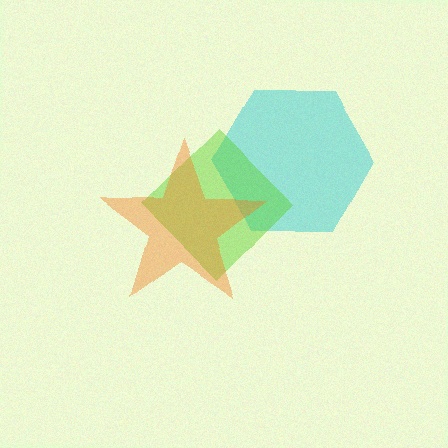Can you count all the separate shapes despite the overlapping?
Yes, there are 3 separate shapes.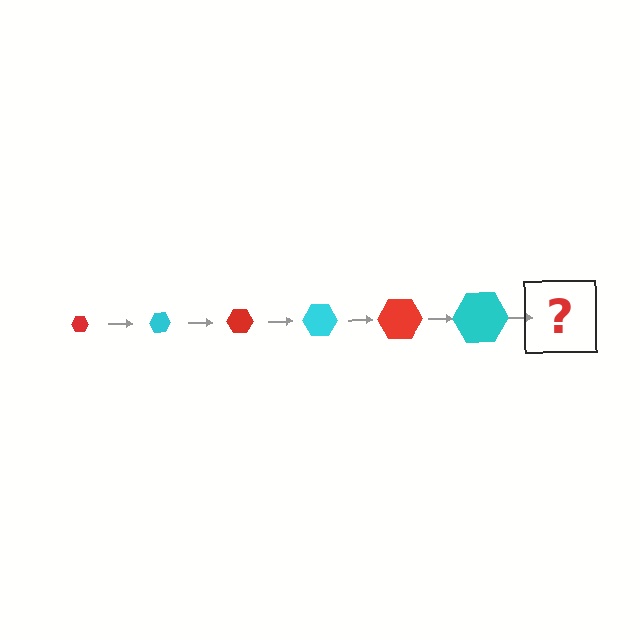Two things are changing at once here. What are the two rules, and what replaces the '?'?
The two rules are that the hexagon grows larger each step and the color cycles through red and cyan. The '?' should be a red hexagon, larger than the previous one.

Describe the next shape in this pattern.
It should be a red hexagon, larger than the previous one.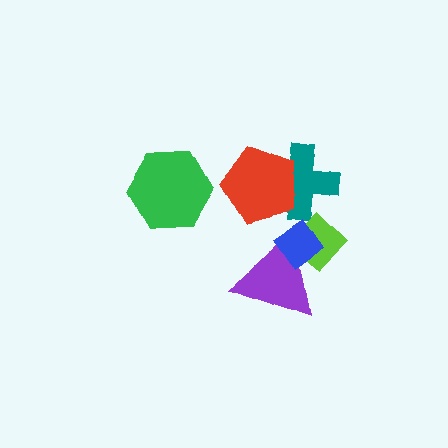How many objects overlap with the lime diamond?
2 objects overlap with the lime diamond.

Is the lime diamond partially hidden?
Yes, it is partially covered by another shape.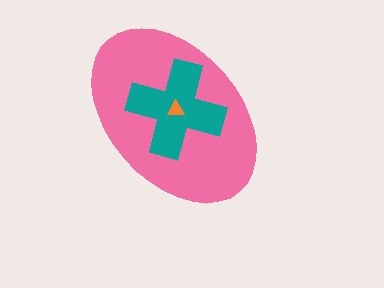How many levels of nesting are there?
3.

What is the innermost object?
The orange triangle.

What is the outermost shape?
The pink ellipse.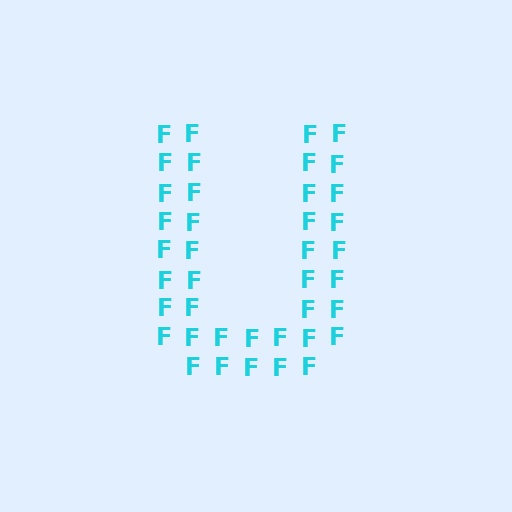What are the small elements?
The small elements are letter F's.